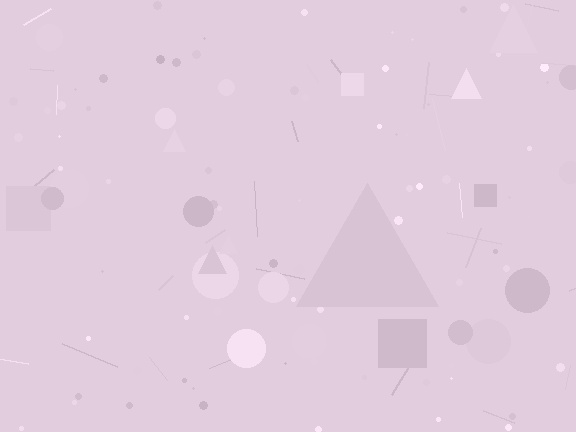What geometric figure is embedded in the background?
A triangle is embedded in the background.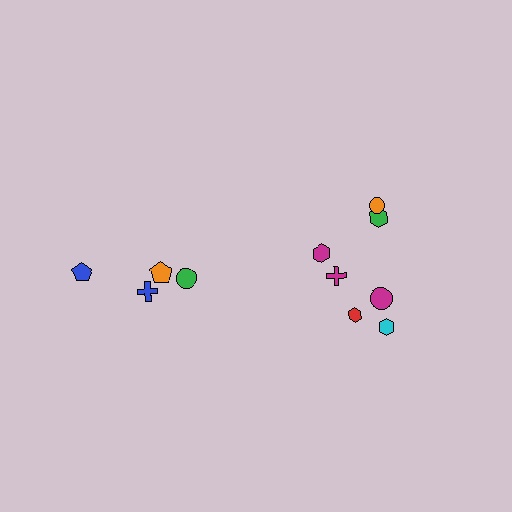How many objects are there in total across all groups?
There are 11 objects.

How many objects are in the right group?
There are 7 objects.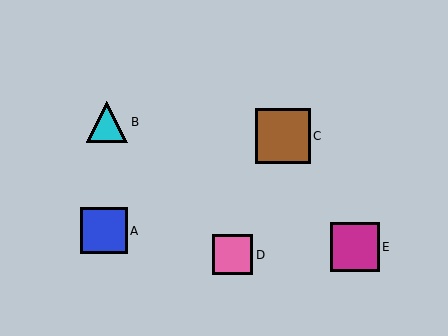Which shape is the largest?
The brown square (labeled C) is the largest.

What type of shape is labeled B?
Shape B is a cyan triangle.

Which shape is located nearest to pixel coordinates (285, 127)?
The brown square (labeled C) at (283, 136) is nearest to that location.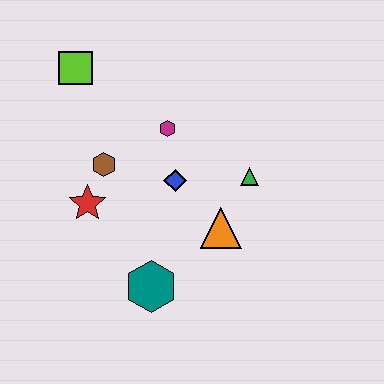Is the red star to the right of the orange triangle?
No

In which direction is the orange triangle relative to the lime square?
The orange triangle is below the lime square.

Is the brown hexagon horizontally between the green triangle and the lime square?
Yes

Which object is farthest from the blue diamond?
The lime square is farthest from the blue diamond.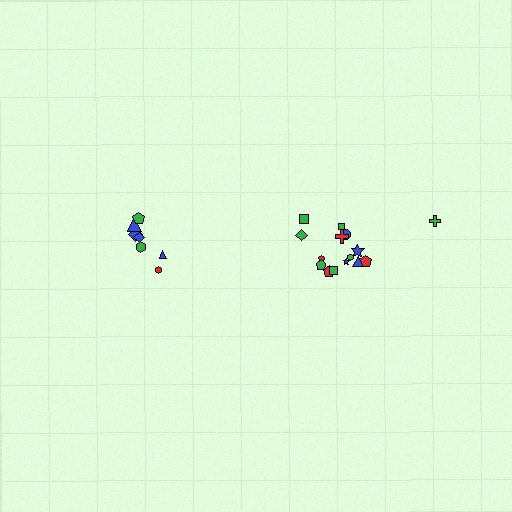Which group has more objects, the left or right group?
The right group.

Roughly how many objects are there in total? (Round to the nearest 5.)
Roughly 20 objects in total.